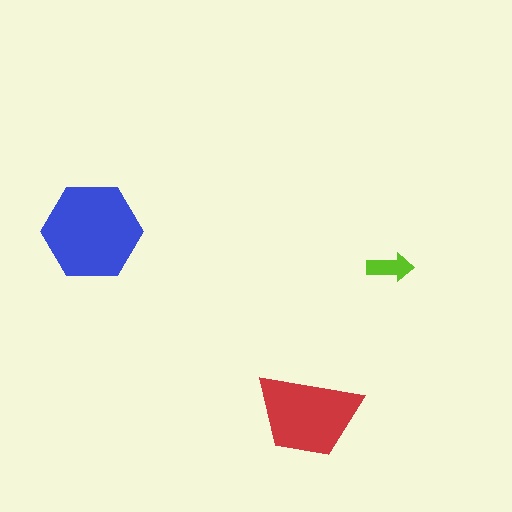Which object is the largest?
The blue hexagon.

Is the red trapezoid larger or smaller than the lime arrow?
Larger.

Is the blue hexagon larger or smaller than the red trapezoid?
Larger.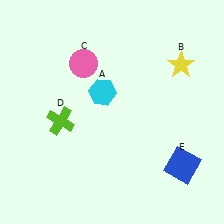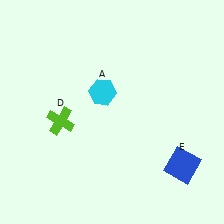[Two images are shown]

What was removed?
The yellow star (B), the pink circle (C) were removed in Image 2.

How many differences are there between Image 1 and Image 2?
There are 2 differences between the two images.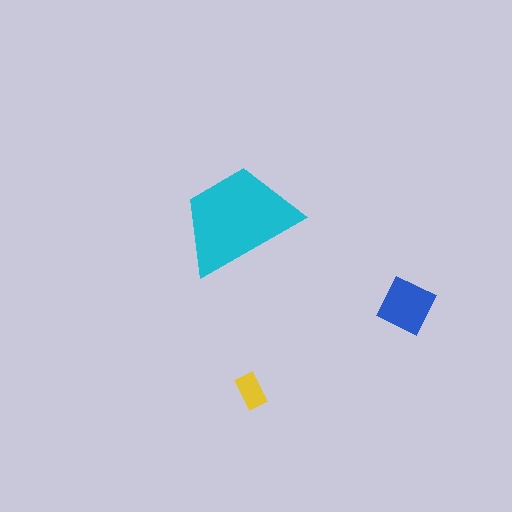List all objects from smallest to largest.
The yellow rectangle, the blue square, the cyan trapezoid.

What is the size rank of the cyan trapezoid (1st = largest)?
1st.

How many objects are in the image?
There are 3 objects in the image.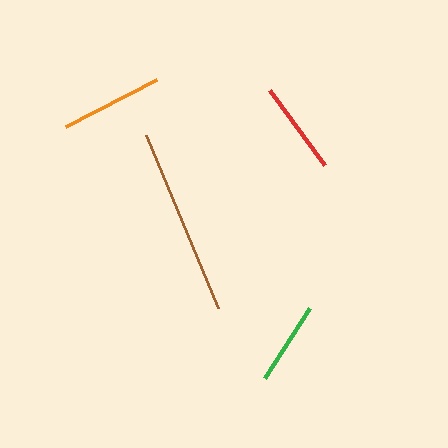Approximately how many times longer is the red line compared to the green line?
The red line is approximately 1.1 times the length of the green line.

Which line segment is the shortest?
The green line is the shortest at approximately 83 pixels.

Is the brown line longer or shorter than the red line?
The brown line is longer than the red line.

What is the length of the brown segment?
The brown segment is approximately 188 pixels long.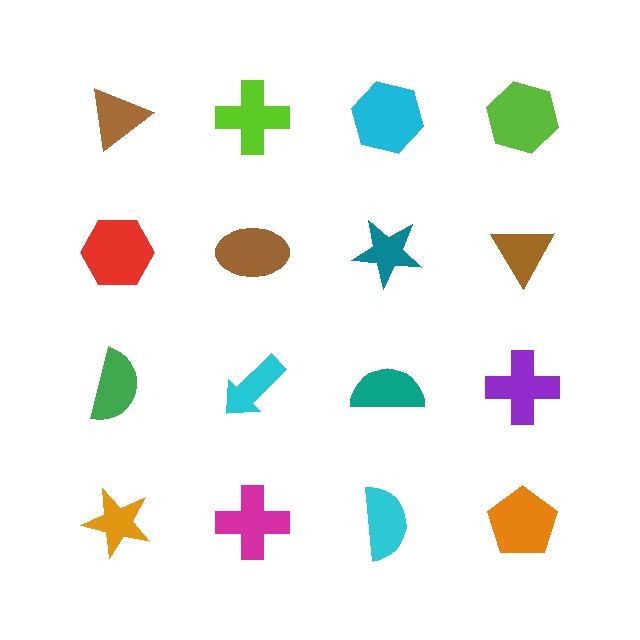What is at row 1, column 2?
A lime cross.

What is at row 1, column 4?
A lime hexagon.